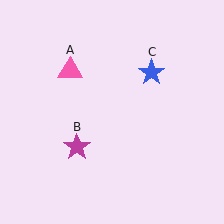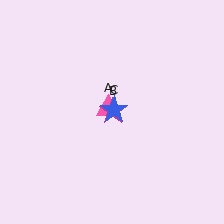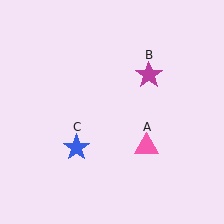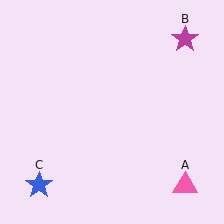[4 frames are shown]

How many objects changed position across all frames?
3 objects changed position: pink triangle (object A), magenta star (object B), blue star (object C).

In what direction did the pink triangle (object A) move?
The pink triangle (object A) moved down and to the right.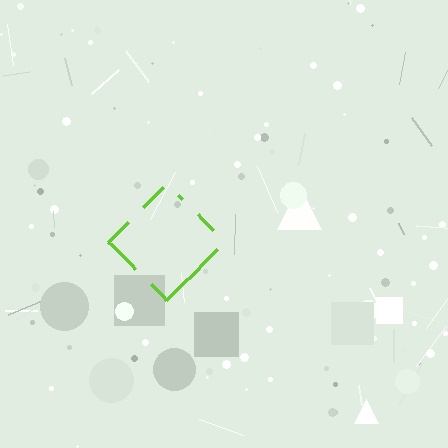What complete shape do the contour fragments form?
The contour fragments form a diamond.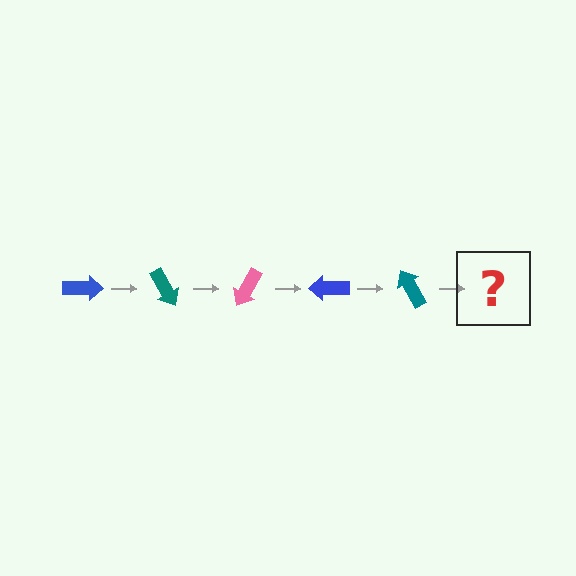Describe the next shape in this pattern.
It should be a pink arrow, rotated 300 degrees from the start.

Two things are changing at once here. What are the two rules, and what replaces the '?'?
The two rules are that it rotates 60 degrees each step and the color cycles through blue, teal, and pink. The '?' should be a pink arrow, rotated 300 degrees from the start.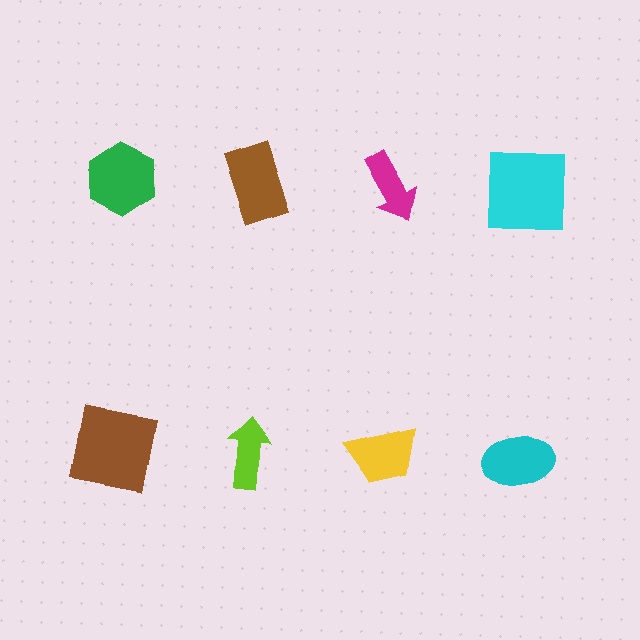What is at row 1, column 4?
A cyan square.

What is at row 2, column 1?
A brown square.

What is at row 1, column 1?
A green hexagon.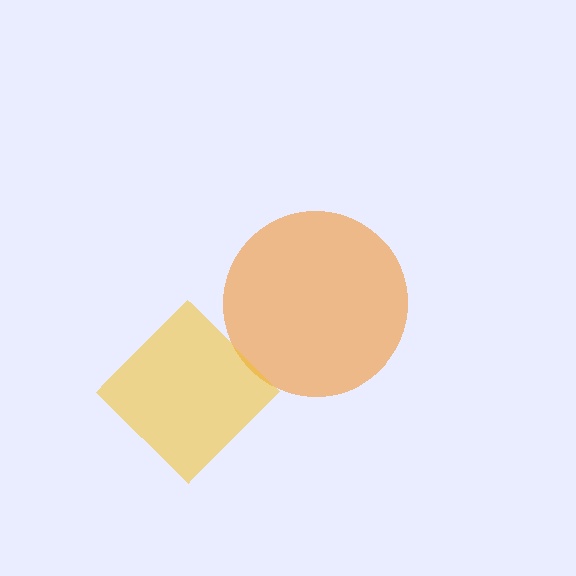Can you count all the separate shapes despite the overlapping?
Yes, there are 2 separate shapes.